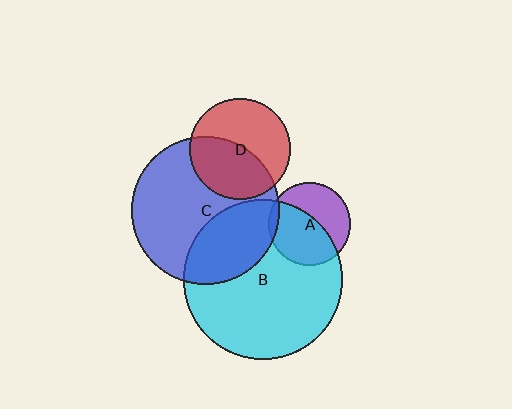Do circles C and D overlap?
Yes.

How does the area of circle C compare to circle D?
Approximately 2.1 times.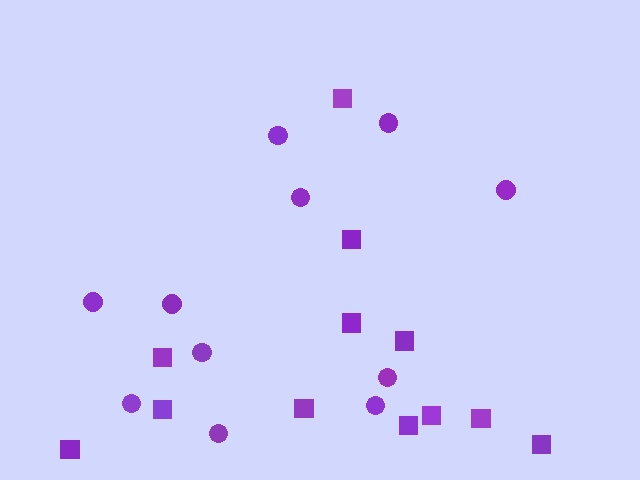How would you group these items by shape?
There are 2 groups: one group of circles (11) and one group of squares (12).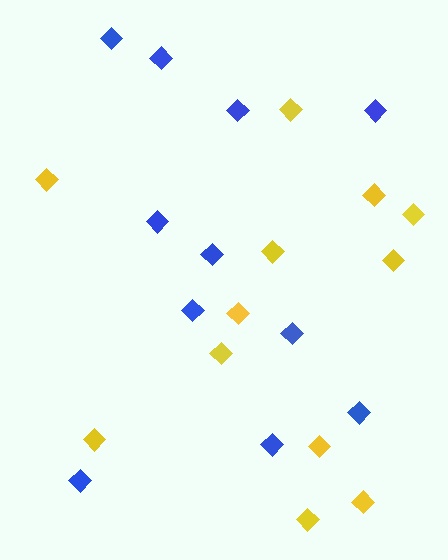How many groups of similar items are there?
There are 2 groups: one group of blue diamonds (11) and one group of yellow diamonds (12).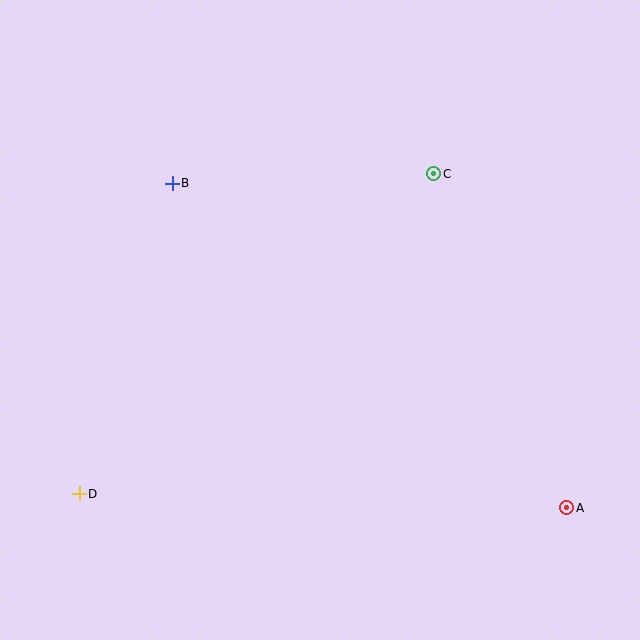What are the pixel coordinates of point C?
Point C is at (434, 174).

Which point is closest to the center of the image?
Point C at (434, 174) is closest to the center.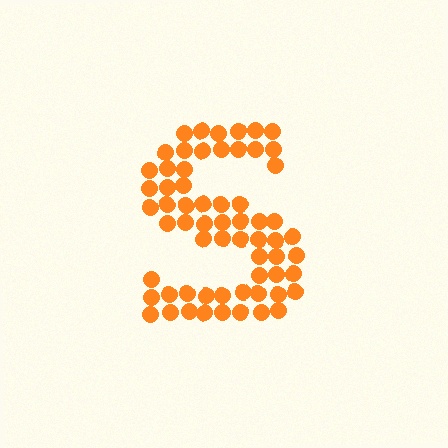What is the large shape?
The large shape is the letter S.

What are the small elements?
The small elements are circles.